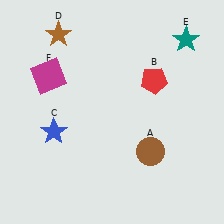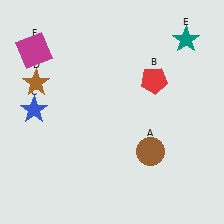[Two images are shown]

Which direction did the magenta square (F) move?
The magenta square (F) moved up.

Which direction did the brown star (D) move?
The brown star (D) moved down.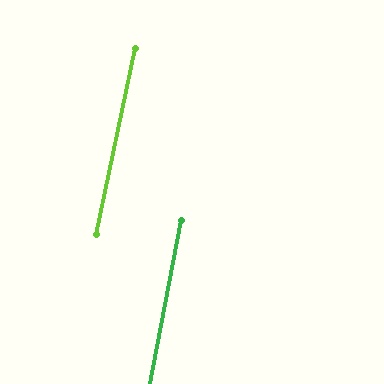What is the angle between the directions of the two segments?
Approximately 1 degree.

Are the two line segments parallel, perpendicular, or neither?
Parallel — their directions differ by only 1.1°.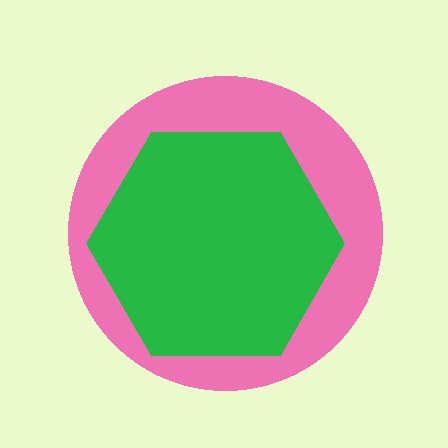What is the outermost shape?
The pink circle.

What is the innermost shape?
The green hexagon.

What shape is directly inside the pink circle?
The green hexagon.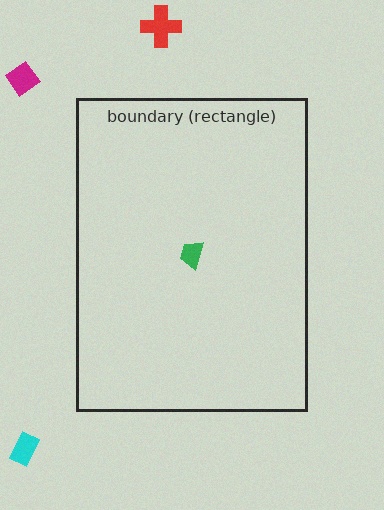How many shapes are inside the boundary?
1 inside, 3 outside.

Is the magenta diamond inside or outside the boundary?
Outside.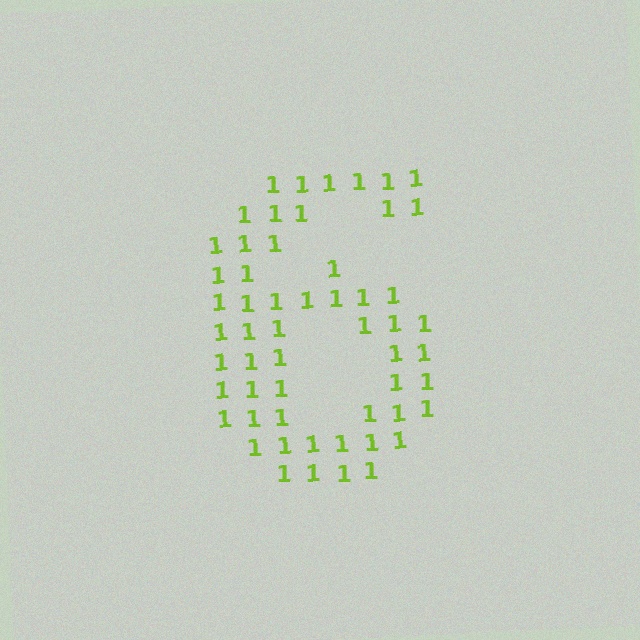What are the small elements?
The small elements are digit 1's.